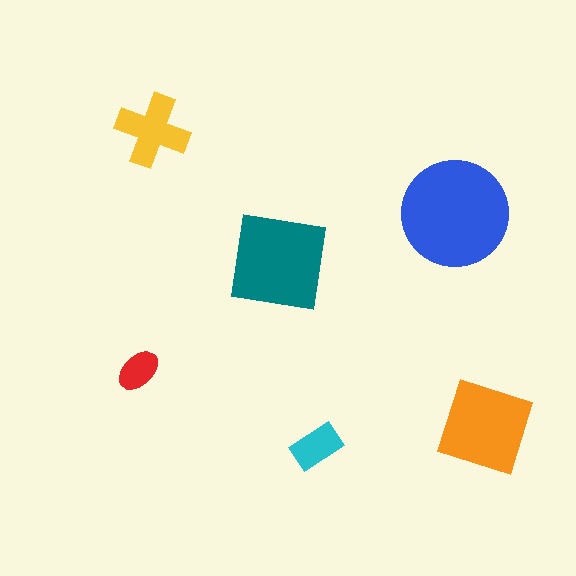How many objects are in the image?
There are 6 objects in the image.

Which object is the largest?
The blue circle.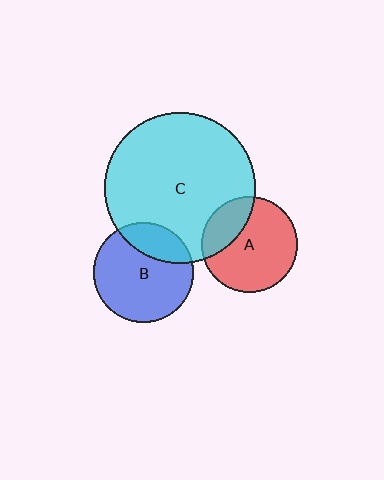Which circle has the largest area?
Circle C (cyan).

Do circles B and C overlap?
Yes.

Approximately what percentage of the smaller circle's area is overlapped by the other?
Approximately 25%.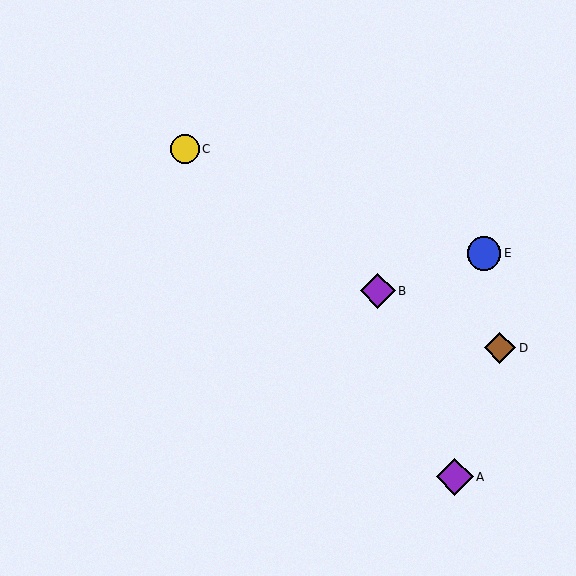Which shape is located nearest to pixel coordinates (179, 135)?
The yellow circle (labeled C) at (185, 149) is nearest to that location.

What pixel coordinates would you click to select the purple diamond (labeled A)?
Click at (455, 477) to select the purple diamond A.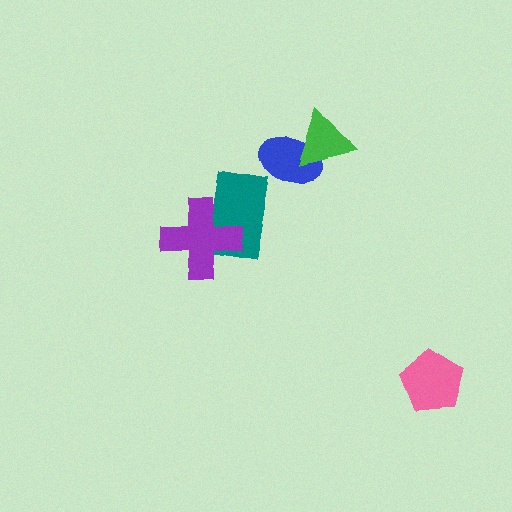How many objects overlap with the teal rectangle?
1 object overlaps with the teal rectangle.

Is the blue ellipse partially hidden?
Yes, it is partially covered by another shape.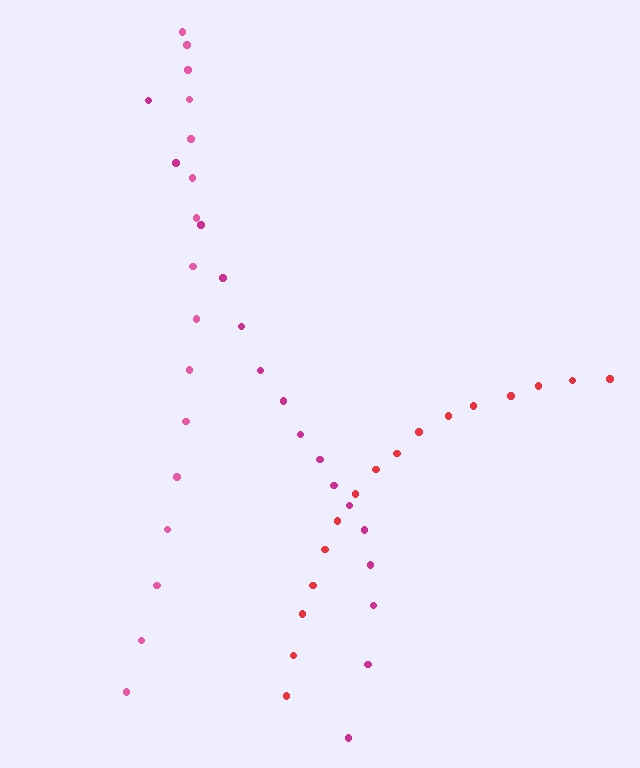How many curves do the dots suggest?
There are 3 distinct paths.